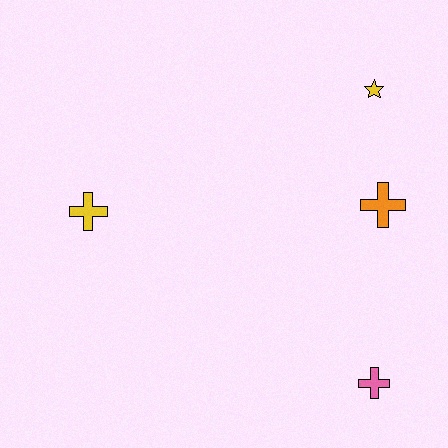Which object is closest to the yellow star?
The orange cross is closest to the yellow star.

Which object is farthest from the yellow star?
The yellow cross is farthest from the yellow star.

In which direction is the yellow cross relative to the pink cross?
The yellow cross is to the left of the pink cross.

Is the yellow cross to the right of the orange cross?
No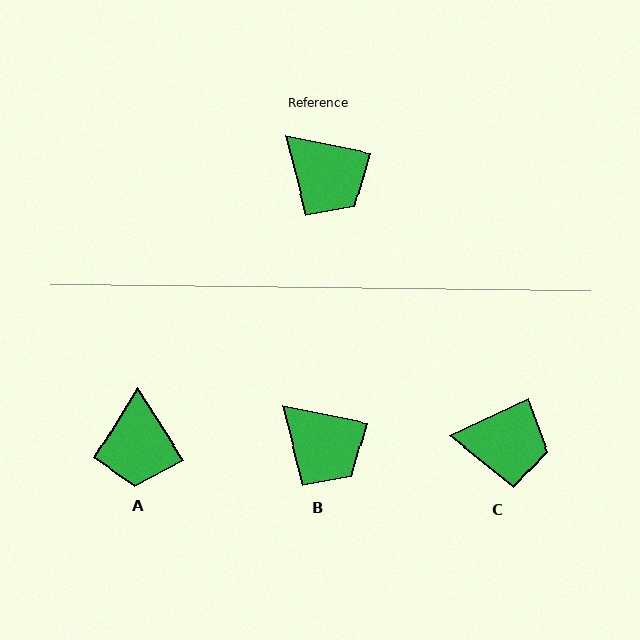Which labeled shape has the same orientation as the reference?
B.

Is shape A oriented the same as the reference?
No, it is off by about 46 degrees.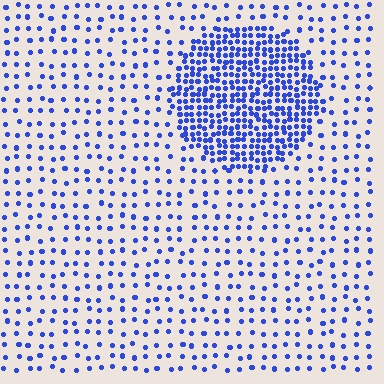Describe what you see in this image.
The image contains small blue elements arranged at two different densities. A circle-shaped region is visible where the elements are more densely packed than the surrounding area.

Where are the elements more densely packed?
The elements are more densely packed inside the circle boundary.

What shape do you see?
I see a circle.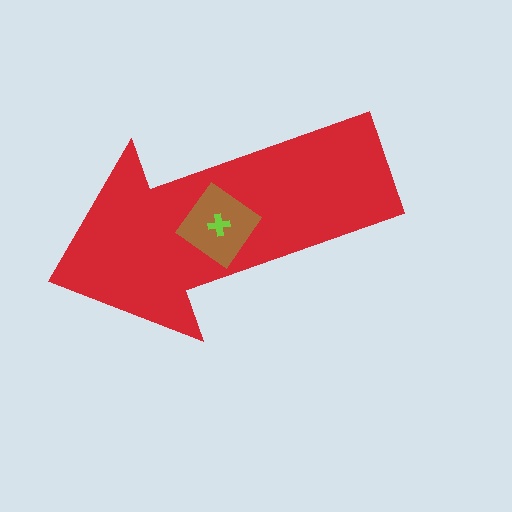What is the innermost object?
The lime cross.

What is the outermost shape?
The red arrow.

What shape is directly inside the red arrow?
The brown diamond.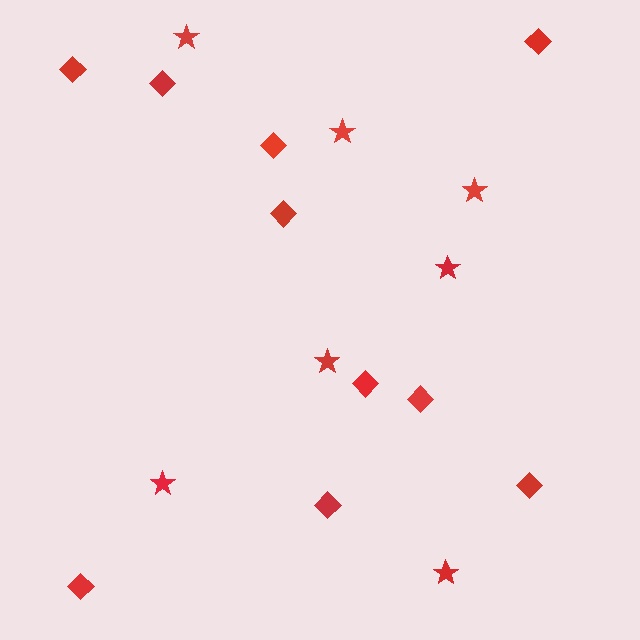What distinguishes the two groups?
There are 2 groups: one group of stars (7) and one group of diamonds (10).